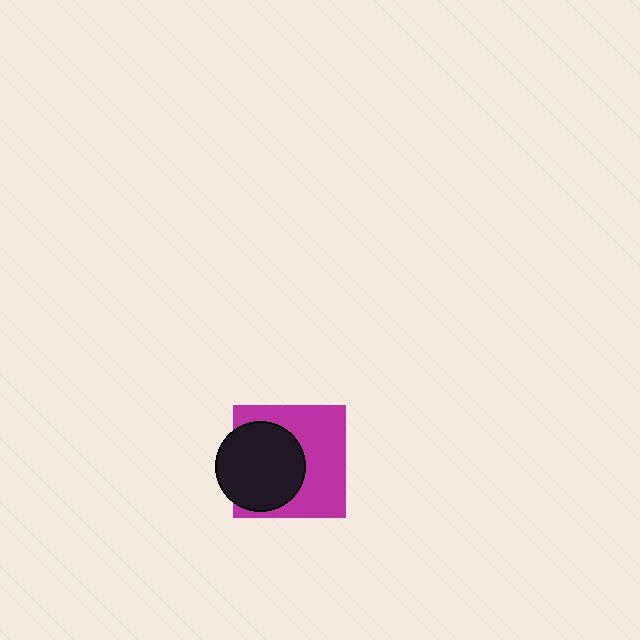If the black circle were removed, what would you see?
You would see the complete magenta square.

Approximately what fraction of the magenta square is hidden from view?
Roughly 44% of the magenta square is hidden behind the black circle.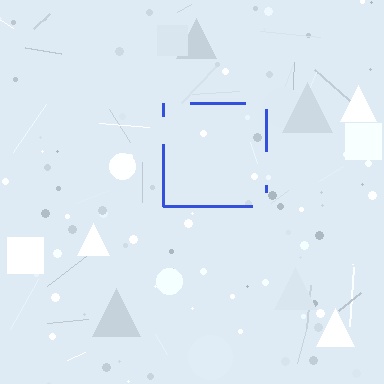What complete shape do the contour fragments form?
The contour fragments form a square.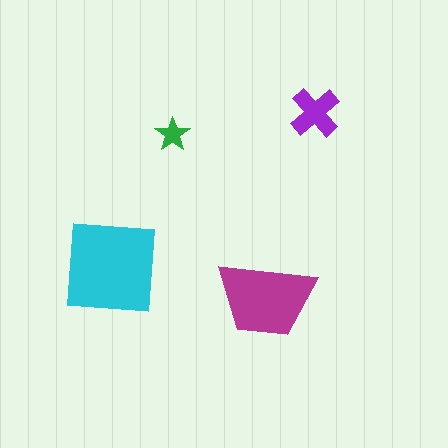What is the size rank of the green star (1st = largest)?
4th.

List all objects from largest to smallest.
The cyan square, the magenta trapezoid, the purple cross, the green star.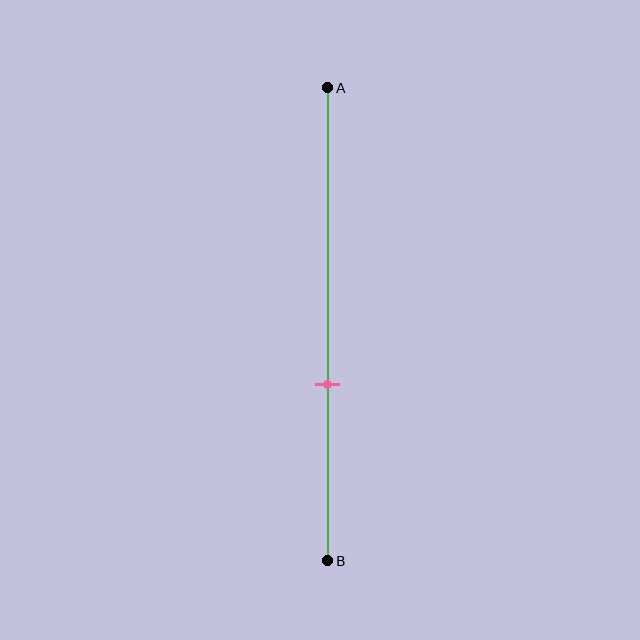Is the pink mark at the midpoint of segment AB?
No, the mark is at about 65% from A, not at the 50% midpoint.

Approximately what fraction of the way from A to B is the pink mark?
The pink mark is approximately 65% of the way from A to B.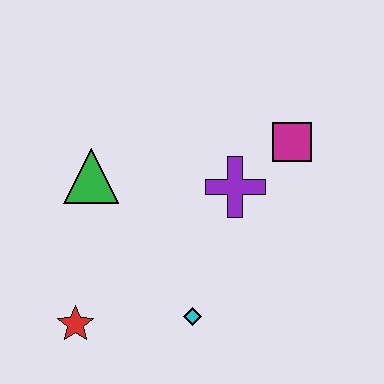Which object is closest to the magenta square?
The purple cross is closest to the magenta square.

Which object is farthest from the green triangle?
The magenta square is farthest from the green triangle.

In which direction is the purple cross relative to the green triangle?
The purple cross is to the right of the green triangle.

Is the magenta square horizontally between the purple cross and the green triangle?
No